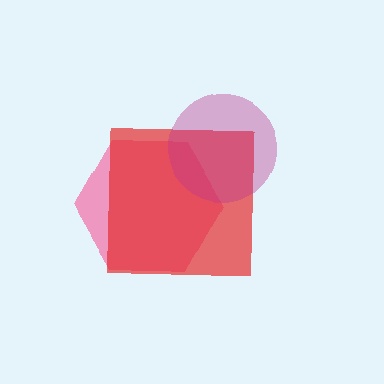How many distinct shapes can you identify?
There are 3 distinct shapes: a pink hexagon, a red square, a magenta circle.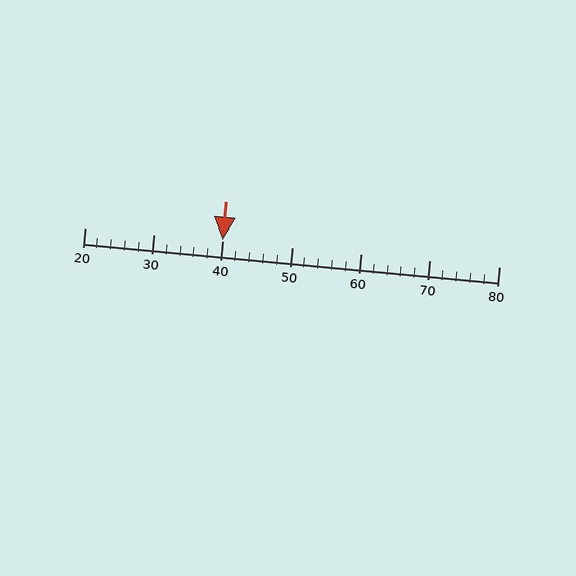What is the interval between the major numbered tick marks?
The major tick marks are spaced 10 units apart.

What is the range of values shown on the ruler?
The ruler shows values from 20 to 80.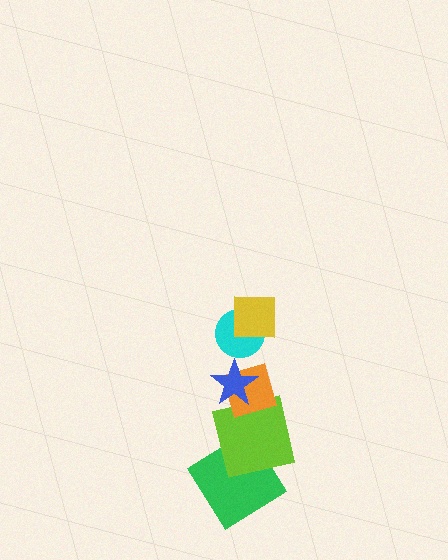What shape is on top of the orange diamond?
The blue star is on top of the orange diamond.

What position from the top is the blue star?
The blue star is 3rd from the top.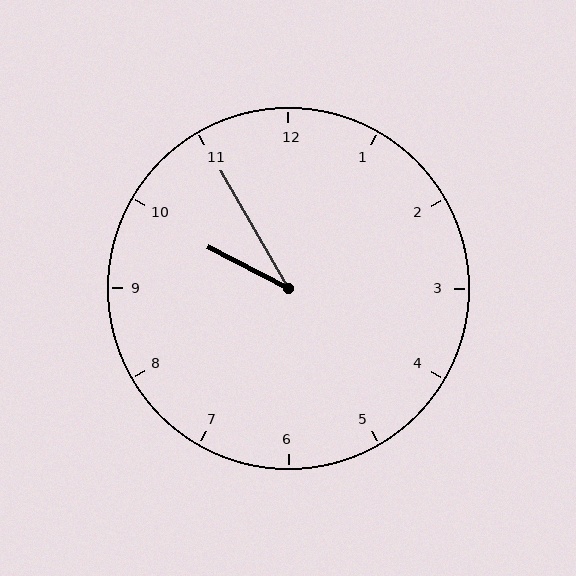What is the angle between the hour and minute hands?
Approximately 32 degrees.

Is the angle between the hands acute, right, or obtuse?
It is acute.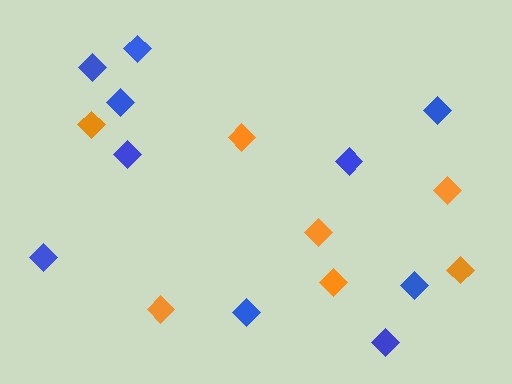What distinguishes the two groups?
There are 2 groups: one group of blue diamonds (10) and one group of orange diamonds (7).